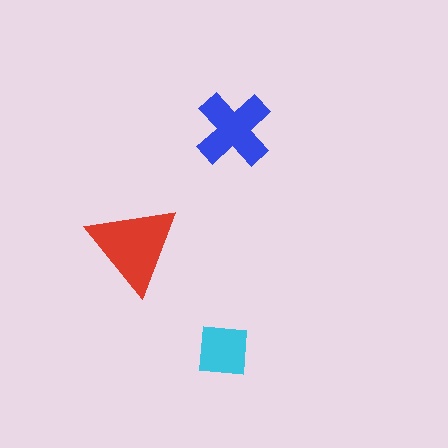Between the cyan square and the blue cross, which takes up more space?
The blue cross.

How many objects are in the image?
There are 3 objects in the image.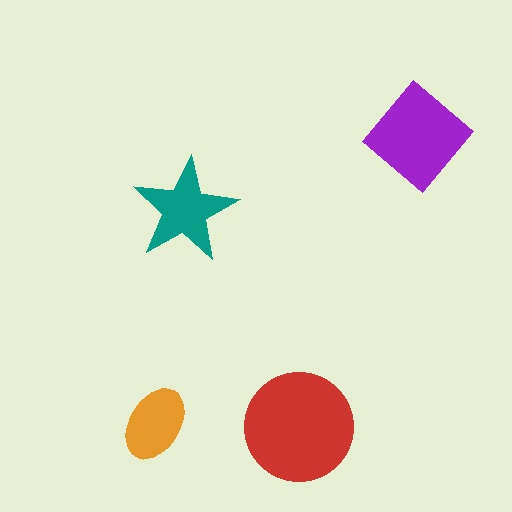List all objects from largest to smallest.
The red circle, the purple diamond, the teal star, the orange ellipse.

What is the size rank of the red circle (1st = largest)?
1st.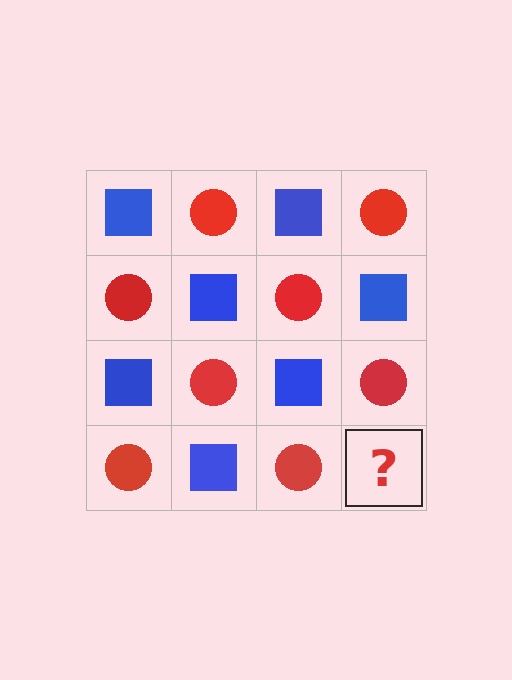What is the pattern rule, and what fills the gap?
The rule is that it alternates blue square and red circle in a checkerboard pattern. The gap should be filled with a blue square.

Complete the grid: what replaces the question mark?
The question mark should be replaced with a blue square.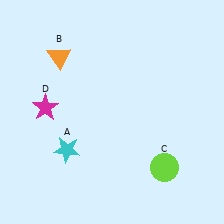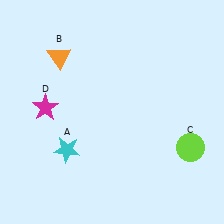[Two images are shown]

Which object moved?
The lime circle (C) moved right.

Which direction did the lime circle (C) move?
The lime circle (C) moved right.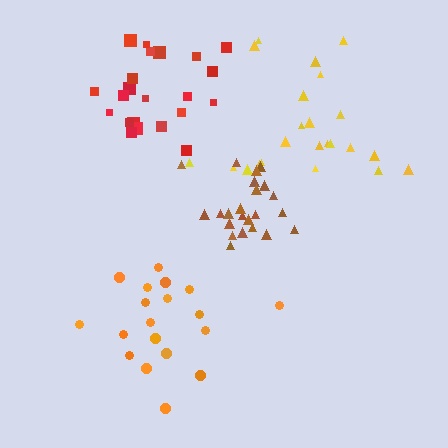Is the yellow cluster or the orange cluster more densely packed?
Yellow.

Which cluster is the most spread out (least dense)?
Orange.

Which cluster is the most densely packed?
Brown.